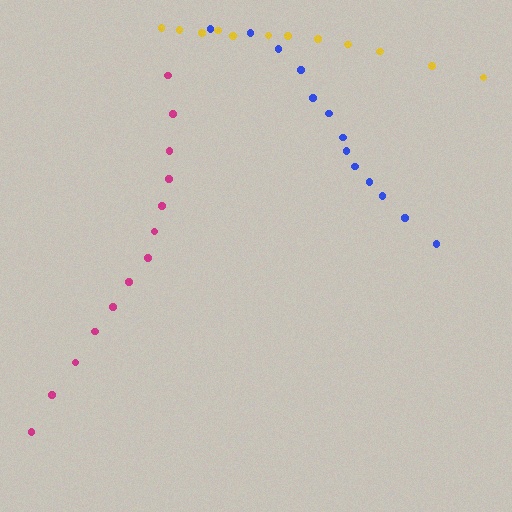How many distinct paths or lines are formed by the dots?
There are 3 distinct paths.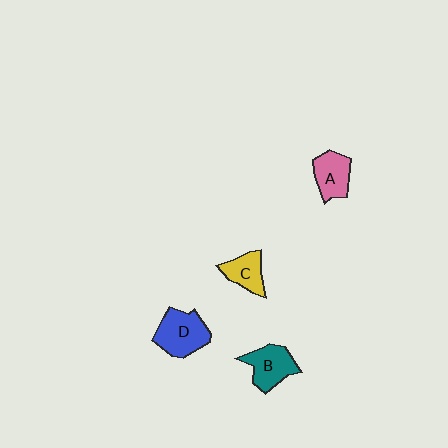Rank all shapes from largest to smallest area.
From largest to smallest: D (blue), B (teal), A (pink), C (yellow).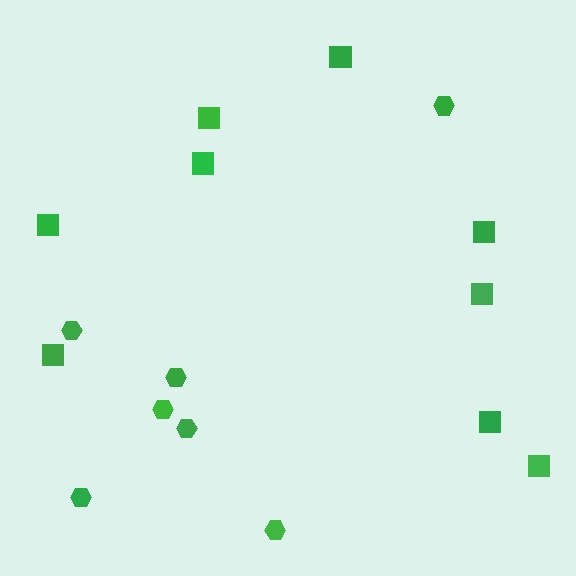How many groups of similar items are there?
There are 2 groups: one group of squares (9) and one group of hexagons (7).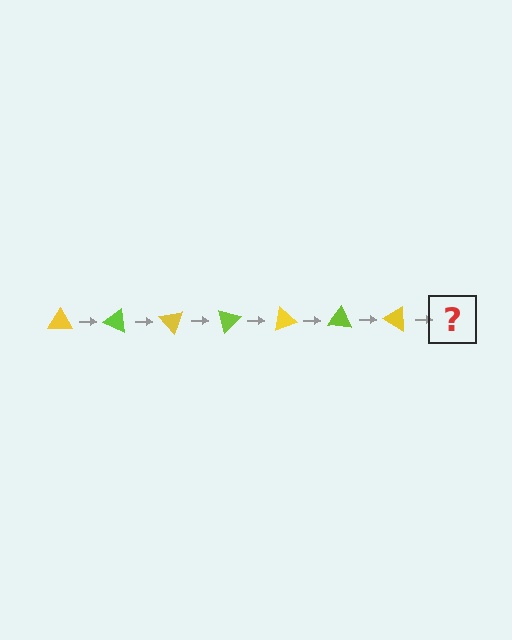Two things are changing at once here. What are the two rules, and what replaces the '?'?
The two rules are that it rotates 25 degrees each step and the color cycles through yellow and lime. The '?' should be a lime triangle, rotated 175 degrees from the start.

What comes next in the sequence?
The next element should be a lime triangle, rotated 175 degrees from the start.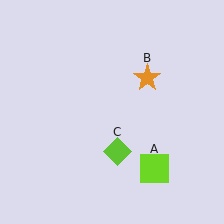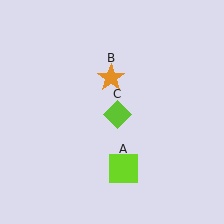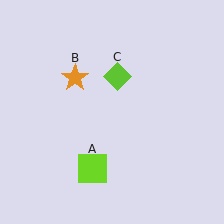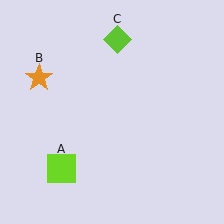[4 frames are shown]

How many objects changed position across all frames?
3 objects changed position: lime square (object A), orange star (object B), lime diamond (object C).